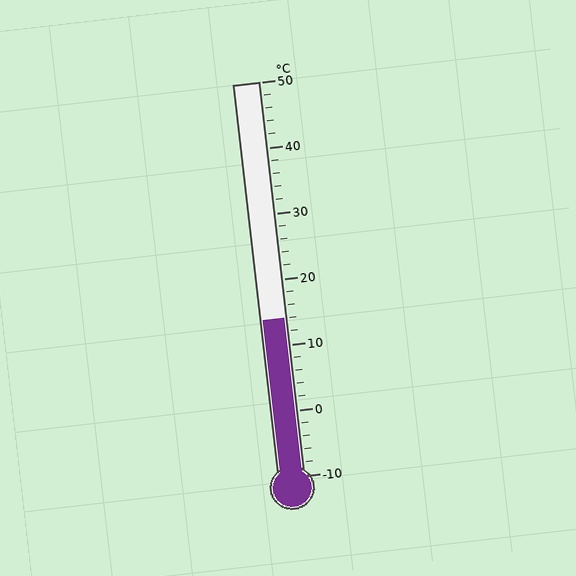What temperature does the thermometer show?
The thermometer shows approximately 14°C.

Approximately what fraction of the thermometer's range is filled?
The thermometer is filled to approximately 40% of its range.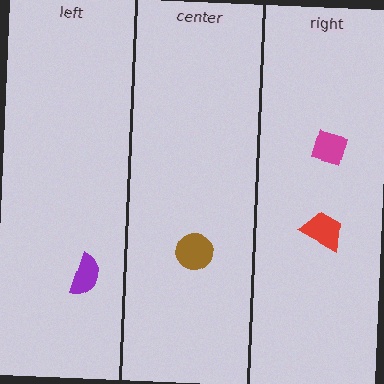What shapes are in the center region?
The brown circle.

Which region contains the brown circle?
The center region.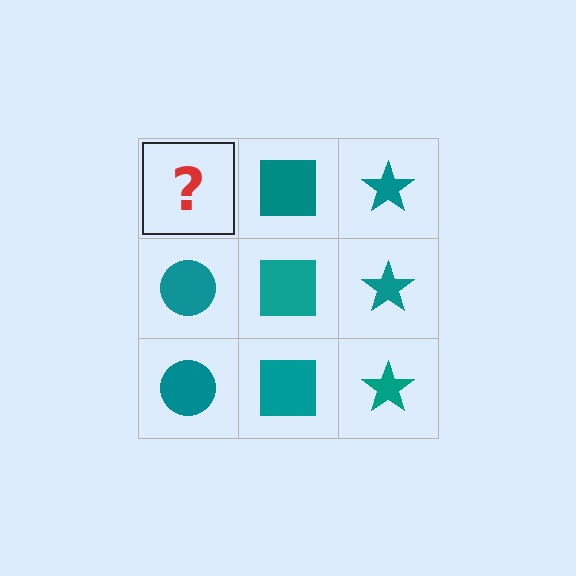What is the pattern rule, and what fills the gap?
The rule is that each column has a consistent shape. The gap should be filled with a teal circle.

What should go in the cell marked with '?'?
The missing cell should contain a teal circle.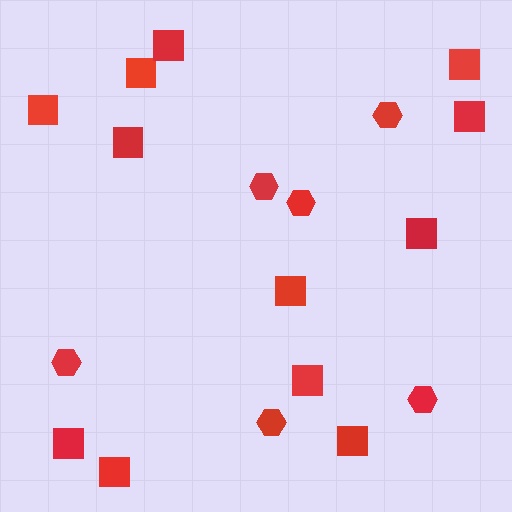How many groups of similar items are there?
There are 2 groups: one group of hexagons (6) and one group of squares (12).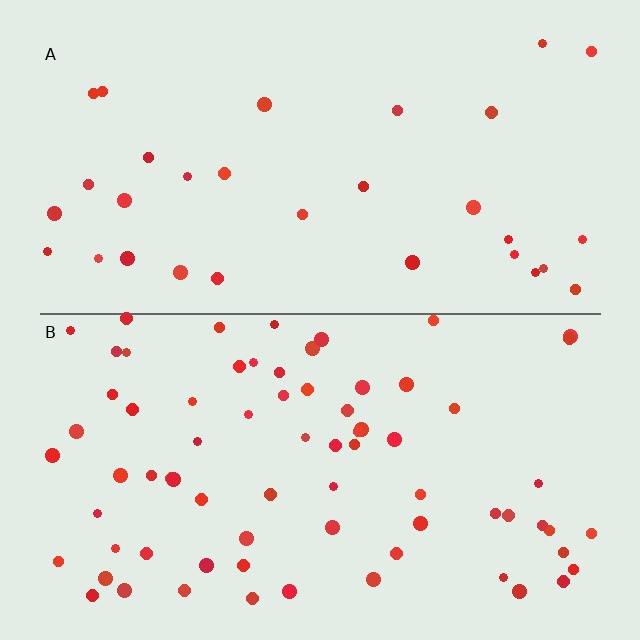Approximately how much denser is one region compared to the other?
Approximately 2.3× — region B over region A.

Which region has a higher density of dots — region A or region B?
B (the bottom).